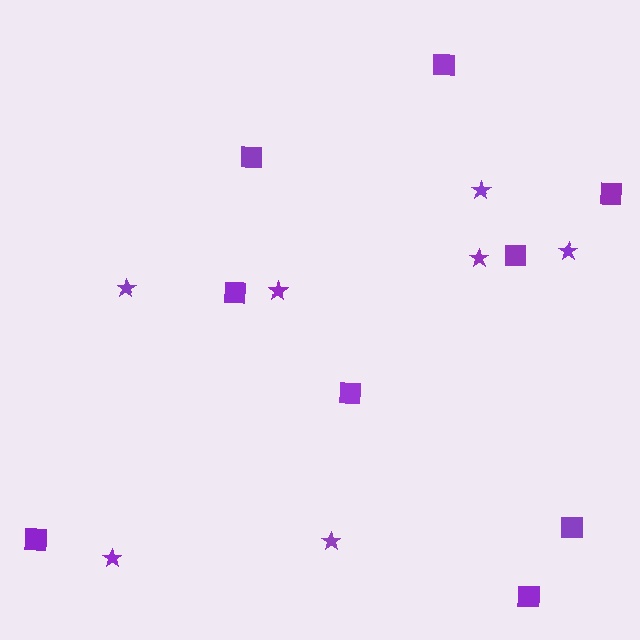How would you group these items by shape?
There are 2 groups: one group of squares (9) and one group of stars (7).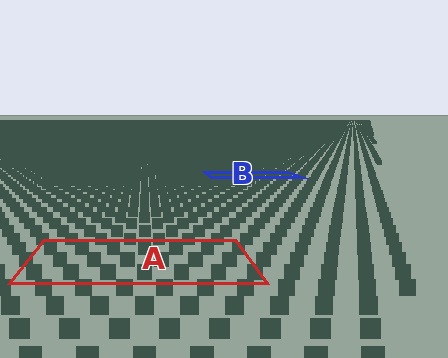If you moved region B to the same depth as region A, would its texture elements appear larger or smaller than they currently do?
They would appear larger. At a closer depth, the same texture elements are projected at a bigger on-screen size.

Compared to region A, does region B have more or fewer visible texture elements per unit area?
Region B has more texture elements per unit area — they are packed more densely because it is farther away.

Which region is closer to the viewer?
Region A is closer. The texture elements there are larger and more spread out.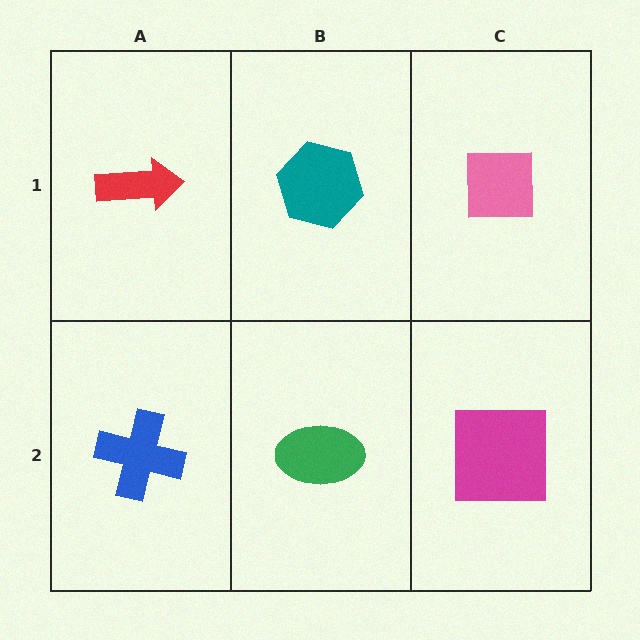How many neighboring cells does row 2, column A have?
2.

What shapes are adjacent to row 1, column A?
A blue cross (row 2, column A), a teal hexagon (row 1, column B).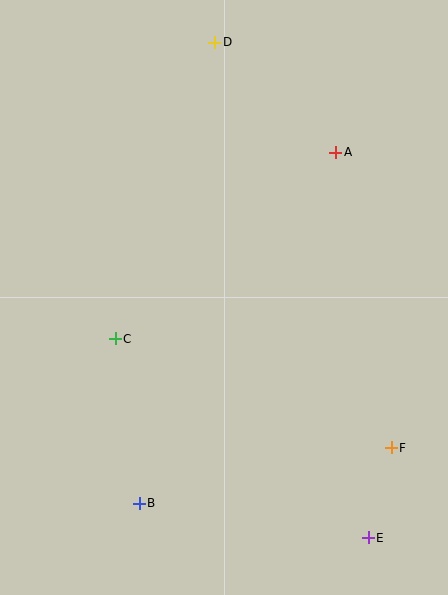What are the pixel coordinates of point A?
Point A is at (336, 152).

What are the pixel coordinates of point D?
Point D is at (215, 42).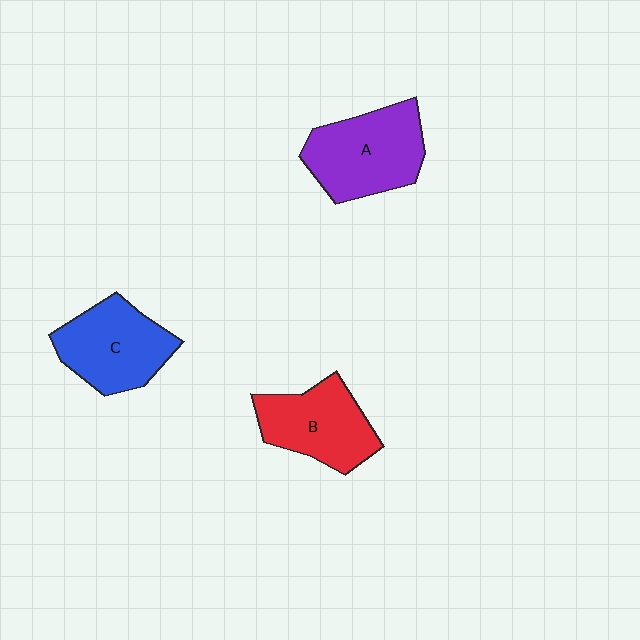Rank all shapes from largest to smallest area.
From largest to smallest: A (purple), C (blue), B (red).